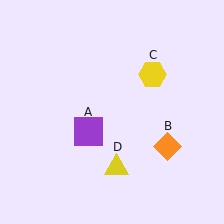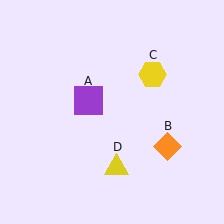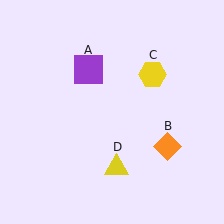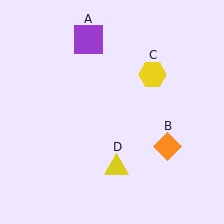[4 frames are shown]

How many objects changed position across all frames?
1 object changed position: purple square (object A).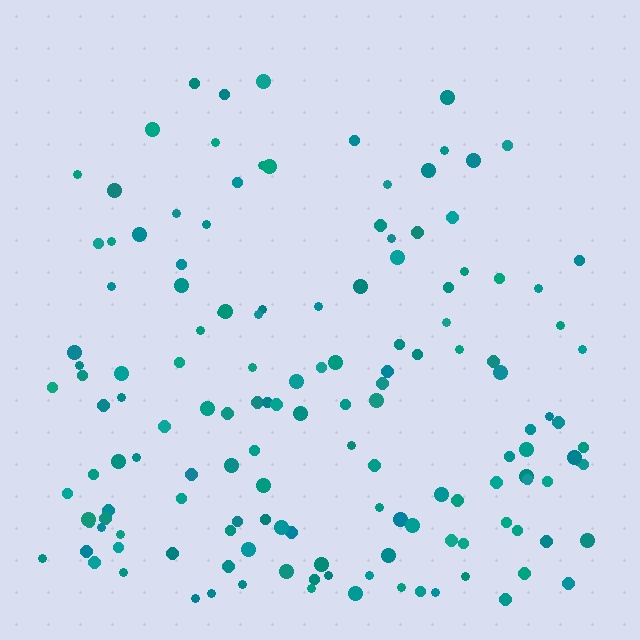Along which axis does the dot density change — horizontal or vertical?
Vertical.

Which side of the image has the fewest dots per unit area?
The top.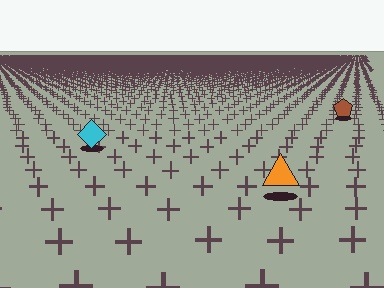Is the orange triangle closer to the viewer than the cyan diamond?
Yes. The orange triangle is closer — you can tell from the texture gradient: the ground texture is coarser near it.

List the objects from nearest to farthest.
From nearest to farthest: the orange triangle, the cyan diamond, the brown pentagon.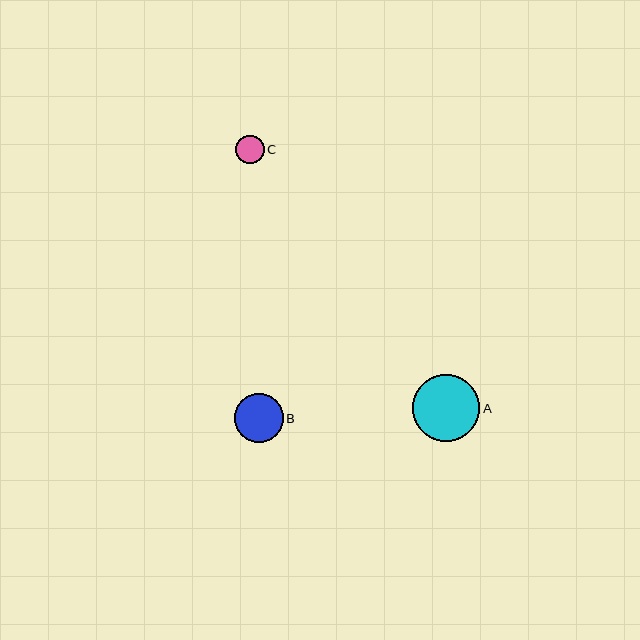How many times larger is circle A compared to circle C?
Circle A is approximately 2.4 times the size of circle C.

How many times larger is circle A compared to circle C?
Circle A is approximately 2.4 times the size of circle C.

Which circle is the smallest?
Circle C is the smallest with a size of approximately 28 pixels.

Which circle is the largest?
Circle A is the largest with a size of approximately 67 pixels.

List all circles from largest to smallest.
From largest to smallest: A, B, C.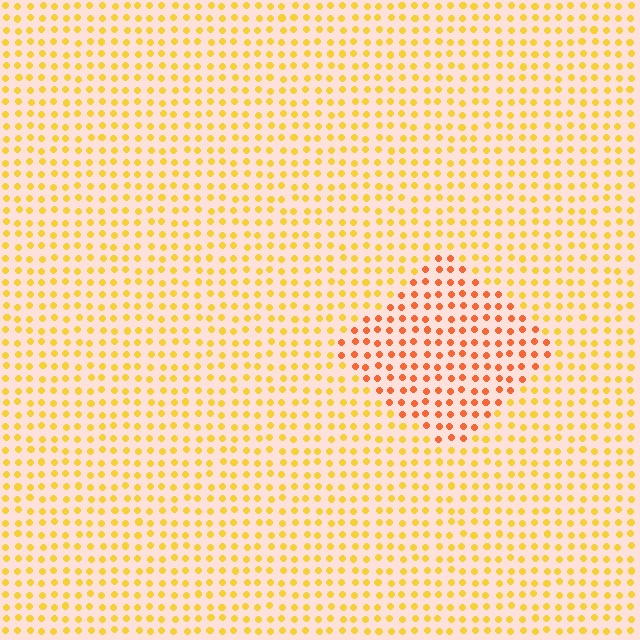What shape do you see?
I see a diamond.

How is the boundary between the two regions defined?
The boundary is defined purely by a slight shift in hue (about 33 degrees). Spacing, size, and orientation are identical on both sides.